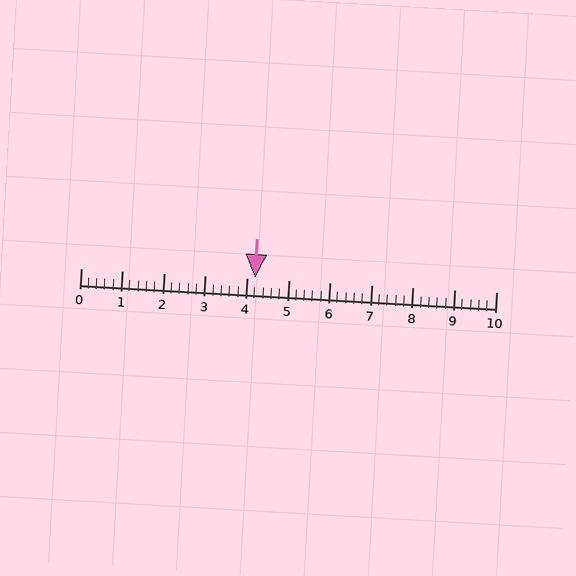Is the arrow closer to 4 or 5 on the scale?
The arrow is closer to 4.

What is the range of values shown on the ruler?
The ruler shows values from 0 to 10.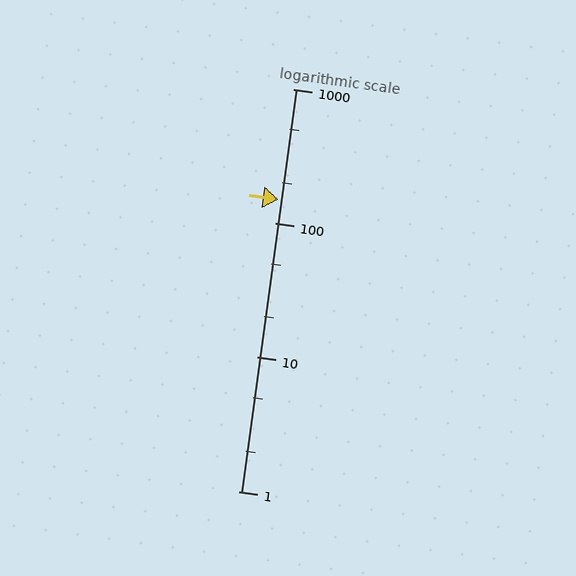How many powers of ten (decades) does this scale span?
The scale spans 3 decades, from 1 to 1000.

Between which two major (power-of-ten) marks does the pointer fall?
The pointer is between 100 and 1000.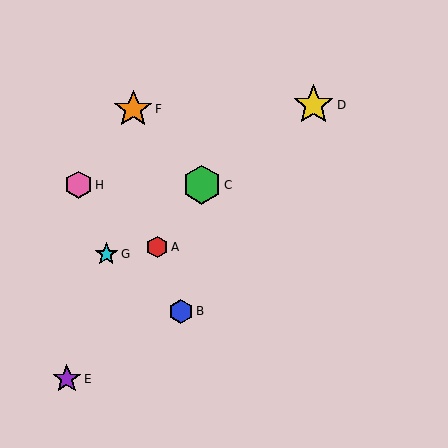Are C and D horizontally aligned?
No, C is at y≈185 and D is at y≈105.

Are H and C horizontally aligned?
Yes, both are at y≈185.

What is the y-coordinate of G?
Object G is at y≈254.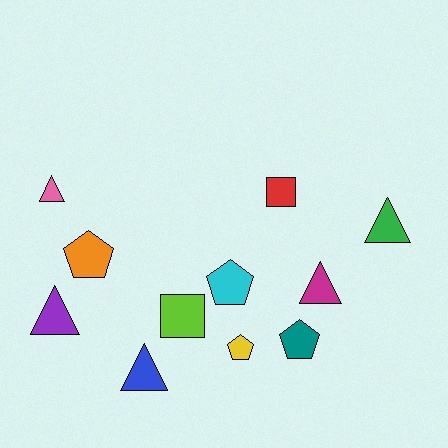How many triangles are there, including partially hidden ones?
There are 5 triangles.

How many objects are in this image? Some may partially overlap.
There are 11 objects.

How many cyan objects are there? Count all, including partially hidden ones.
There is 1 cyan object.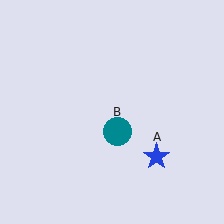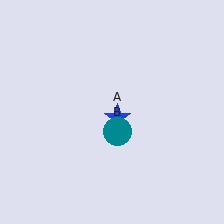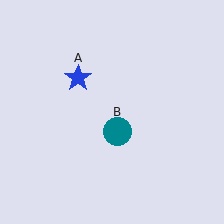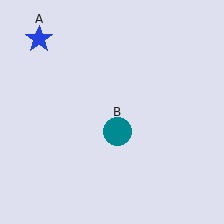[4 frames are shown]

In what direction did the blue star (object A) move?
The blue star (object A) moved up and to the left.